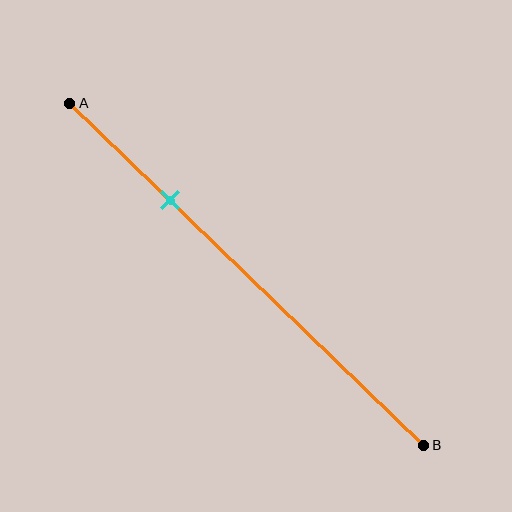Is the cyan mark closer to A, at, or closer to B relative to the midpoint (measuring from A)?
The cyan mark is closer to point A than the midpoint of segment AB.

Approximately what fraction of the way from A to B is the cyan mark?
The cyan mark is approximately 30% of the way from A to B.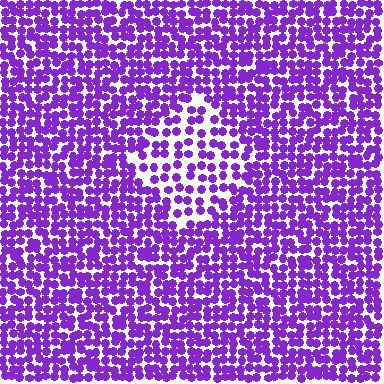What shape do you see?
I see a diamond.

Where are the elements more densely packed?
The elements are more densely packed outside the diamond boundary.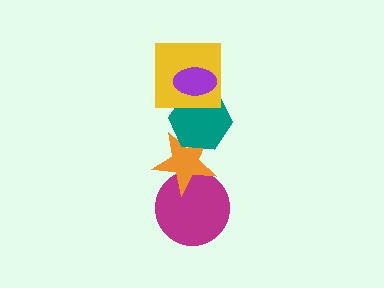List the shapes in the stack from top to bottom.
From top to bottom: the purple ellipse, the yellow square, the teal hexagon, the orange star, the magenta circle.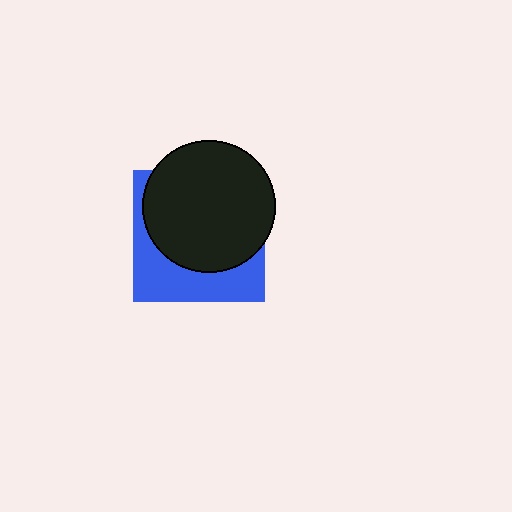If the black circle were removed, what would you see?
You would see the complete blue square.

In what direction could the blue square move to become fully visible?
The blue square could move down. That would shift it out from behind the black circle entirely.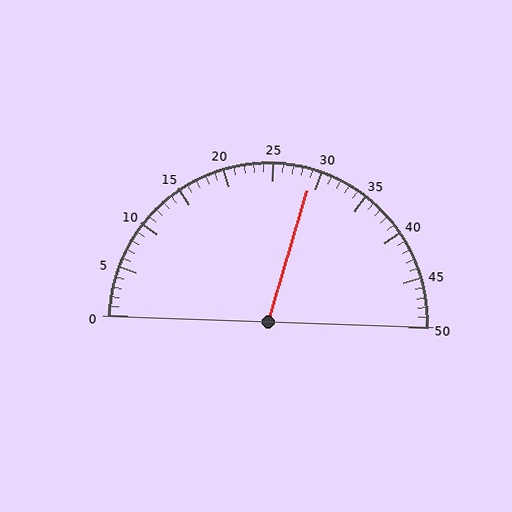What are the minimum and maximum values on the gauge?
The gauge ranges from 0 to 50.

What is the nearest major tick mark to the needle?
The nearest major tick mark is 30.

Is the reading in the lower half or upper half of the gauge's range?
The reading is in the upper half of the range (0 to 50).